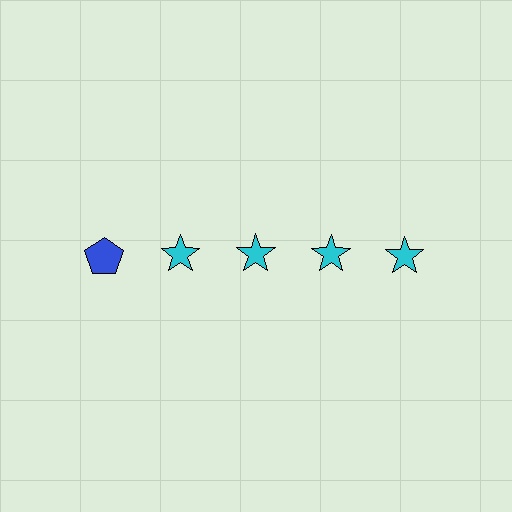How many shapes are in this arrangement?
There are 5 shapes arranged in a grid pattern.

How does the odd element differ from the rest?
It differs in both color (blue instead of cyan) and shape (pentagon instead of star).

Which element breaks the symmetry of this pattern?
The blue pentagon in the top row, leftmost column breaks the symmetry. All other shapes are cyan stars.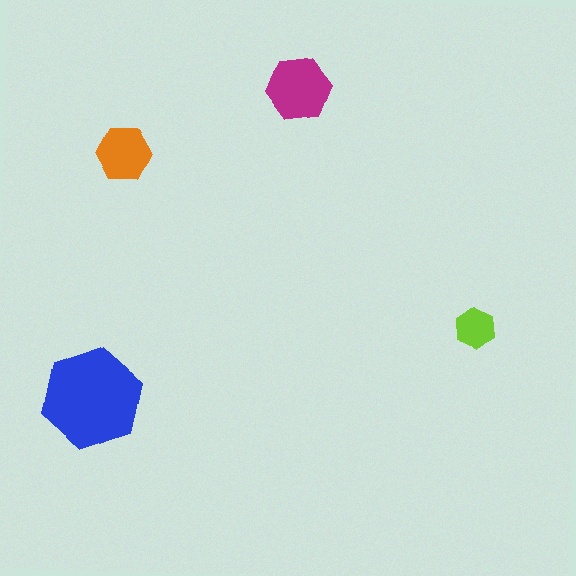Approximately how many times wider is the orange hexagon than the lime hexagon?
About 1.5 times wider.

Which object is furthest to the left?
The blue hexagon is leftmost.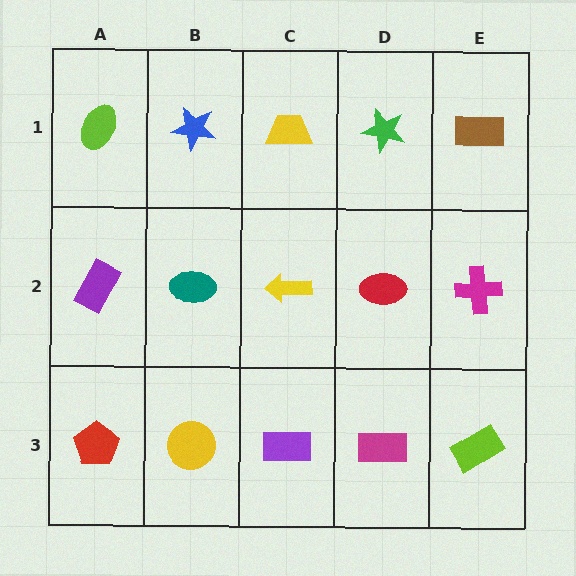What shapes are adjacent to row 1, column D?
A red ellipse (row 2, column D), a yellow trapezoid (row 1, column C), a brown rectangle (row 1, column E).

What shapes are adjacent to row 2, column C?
A yellow trapezoid (row 1, column C), a purple rectangle (row 3, column C), a teal ellipse (row 2, column B), a red ellipse (row 2, column D).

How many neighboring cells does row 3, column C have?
3.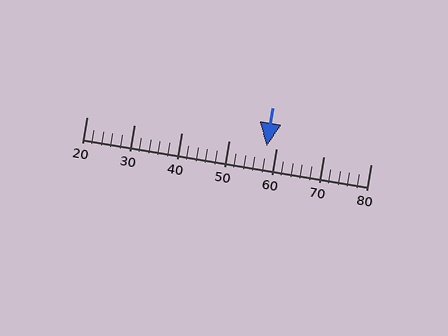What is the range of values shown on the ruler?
The ruler shows values from 20 to 80.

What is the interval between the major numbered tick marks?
The major tick marks are spaced 10 units apart.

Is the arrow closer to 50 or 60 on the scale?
The arrow is closer to 60.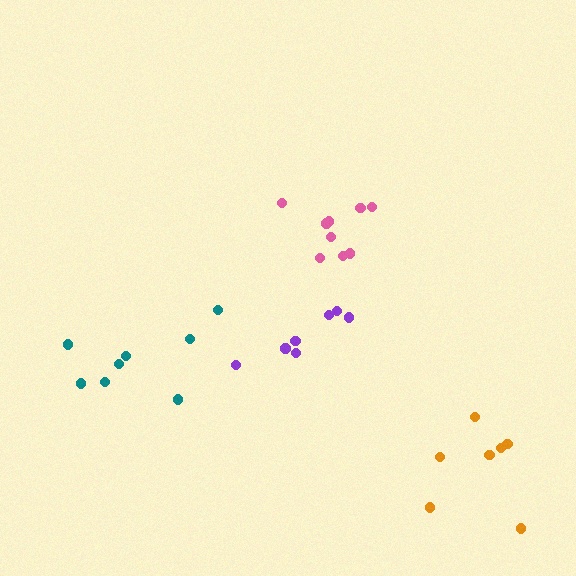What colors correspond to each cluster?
The clusters are colored: pink, purple, teal, orange.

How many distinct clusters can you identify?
There are 4 distinct clusters.